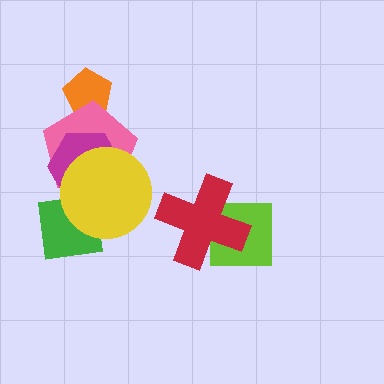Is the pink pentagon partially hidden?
Yes, it is partially covered by another shape.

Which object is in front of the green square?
The yellow circle is in front of the green square.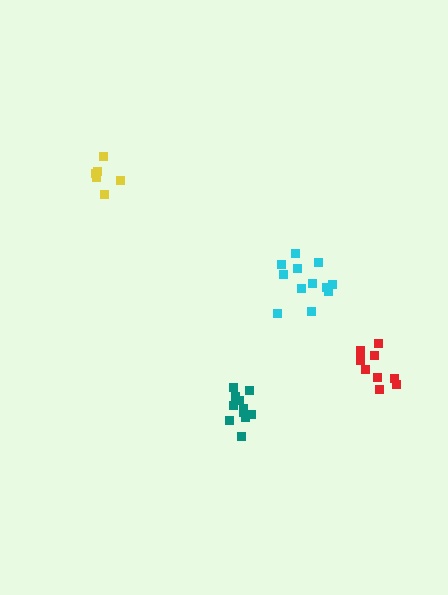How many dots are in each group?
Group 1: 10 dots, Group 2: 11 dots, Group 3: 12 dots, Group 4: 6 dots (39 total).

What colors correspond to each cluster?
The clusters are colored: red, teal, cyan, yellow.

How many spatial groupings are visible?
There are 4 spatial groupings.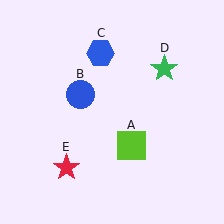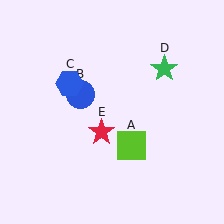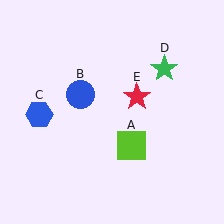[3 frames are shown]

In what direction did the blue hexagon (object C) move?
The blue hexagon (object C) moved down and to the left.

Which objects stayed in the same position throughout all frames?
Lime square (object A) and blue circle (object B) and green star (object D) remained stationary.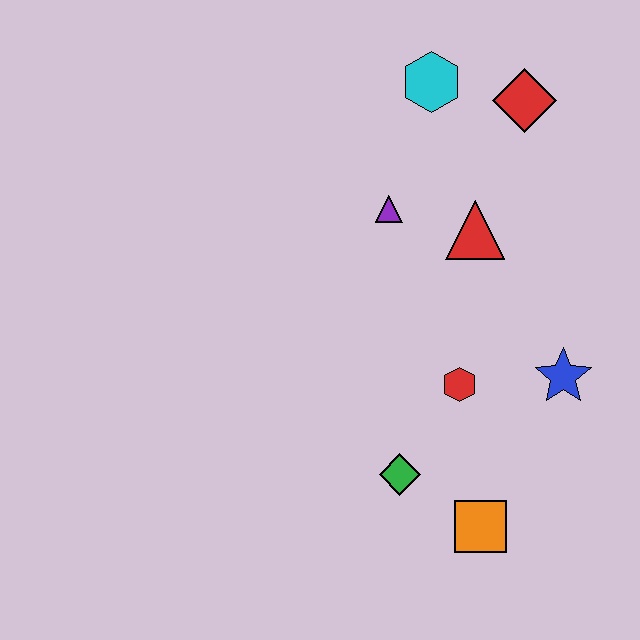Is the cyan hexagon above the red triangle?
Yes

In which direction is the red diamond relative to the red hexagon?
The red diamond is above the red hexagon.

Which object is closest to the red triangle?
The purple triangle is closest to the red triangle.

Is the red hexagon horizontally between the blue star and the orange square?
No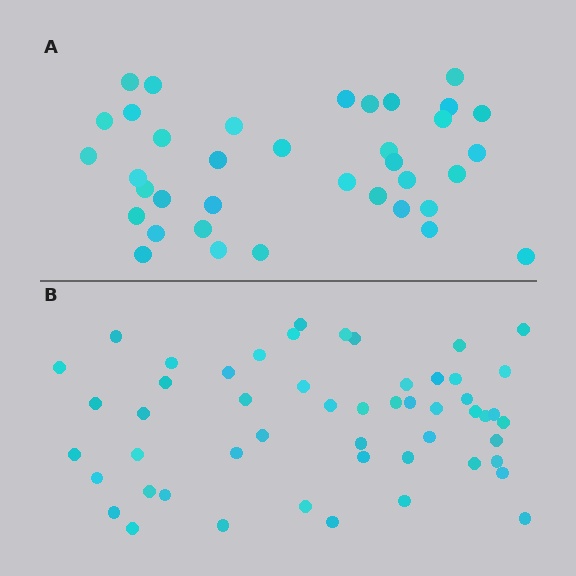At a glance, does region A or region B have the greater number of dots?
Region B (the bottom region) has more dots.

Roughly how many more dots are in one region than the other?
Region B has approximately 15 more dots than region A.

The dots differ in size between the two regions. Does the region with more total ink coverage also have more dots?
No. Region A has more total ink coverage because its dots are larger, but region B actually contains more individual dots. Total area can be misleading — the number of items is what matters here.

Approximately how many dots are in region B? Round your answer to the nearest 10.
About 50 dots. (The exact count is 52, which rounds to 50.)